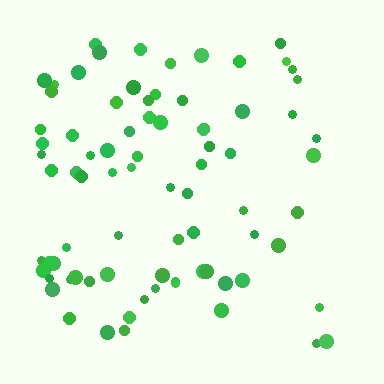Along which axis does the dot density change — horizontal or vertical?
Horizontal.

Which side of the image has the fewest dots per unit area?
The right.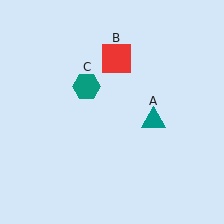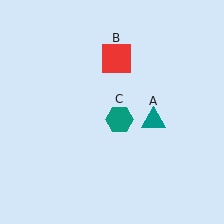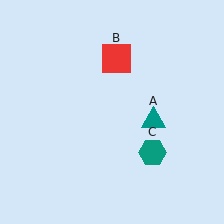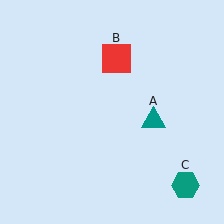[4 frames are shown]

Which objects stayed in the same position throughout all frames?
Teal triangle (object A) and red square (object B) remained stationary.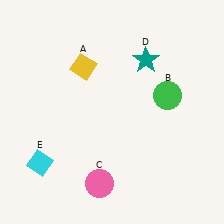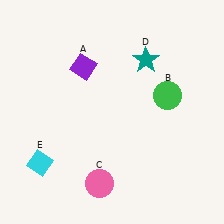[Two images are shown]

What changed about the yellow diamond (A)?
In Image 1, A is yellow. In Image 2, it changed to purple.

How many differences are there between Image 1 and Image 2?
There is 1 difference between the two images.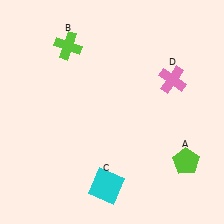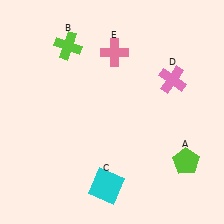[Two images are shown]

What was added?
A pink cross (E) was added in Image 2.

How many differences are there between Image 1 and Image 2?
There is 1 difference between the two images.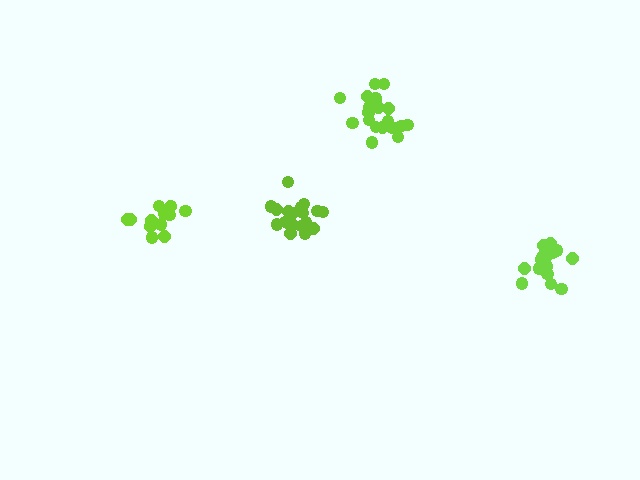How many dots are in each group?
Group 1: 14 dots, Group 2: 19 dots, Group 3: 20 dots, Group 4: 17 dots (70 total).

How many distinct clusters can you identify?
There are 4 distinct clusters.